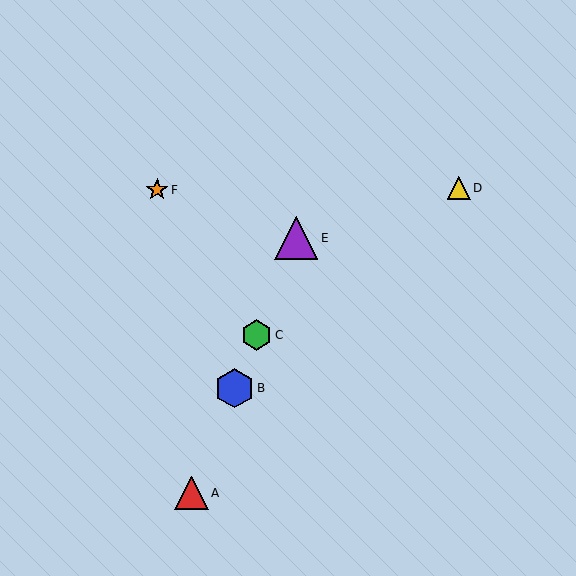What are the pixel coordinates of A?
Object A is at (192, 493).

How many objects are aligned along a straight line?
4 objects (A, B, C, E) are aligned along a straight line.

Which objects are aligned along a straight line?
Objects A, B, C, E are aligned along a straight line.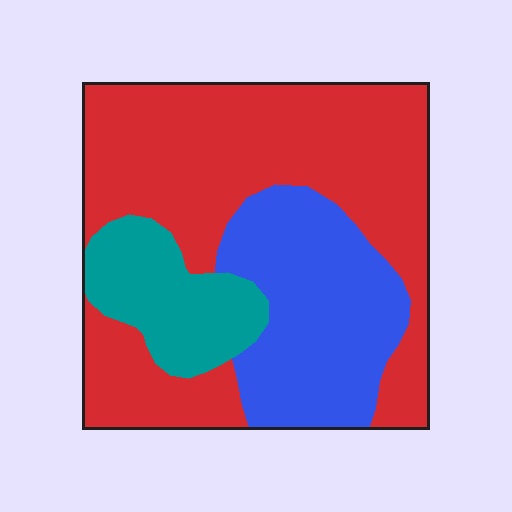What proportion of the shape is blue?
Blue covers 28% of the shape.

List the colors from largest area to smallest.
From largest to smallest: red, blue, teal.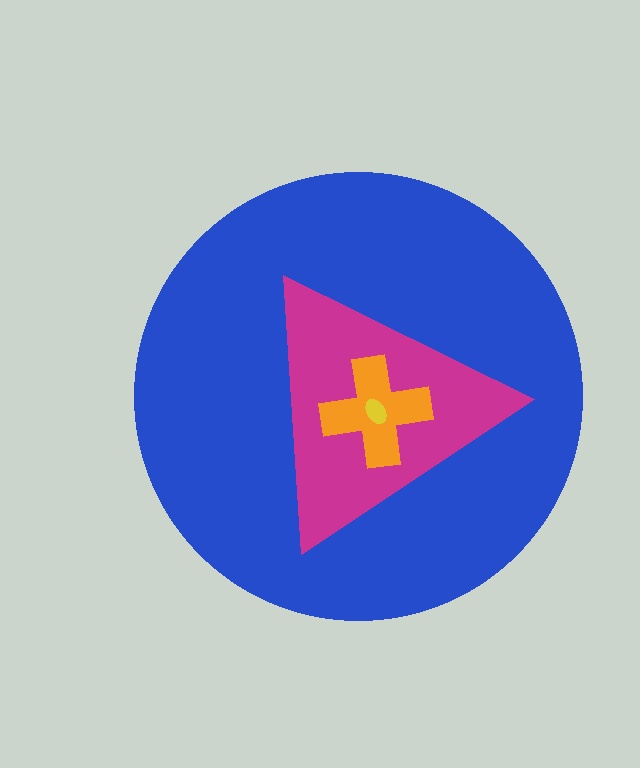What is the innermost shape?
The yellow ellipse.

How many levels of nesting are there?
4.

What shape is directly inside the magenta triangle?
The orange cross.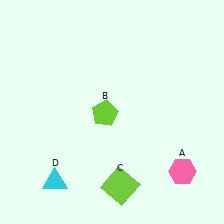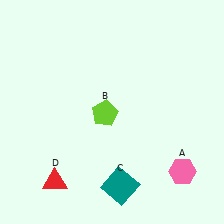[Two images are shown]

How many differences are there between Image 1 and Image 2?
There are 2 differences between the two images.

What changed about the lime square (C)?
In Image 1, C is lime. In Image 2, it changed to teal.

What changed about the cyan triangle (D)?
In Image 1, D is cyan. In Image 2, it changed to red.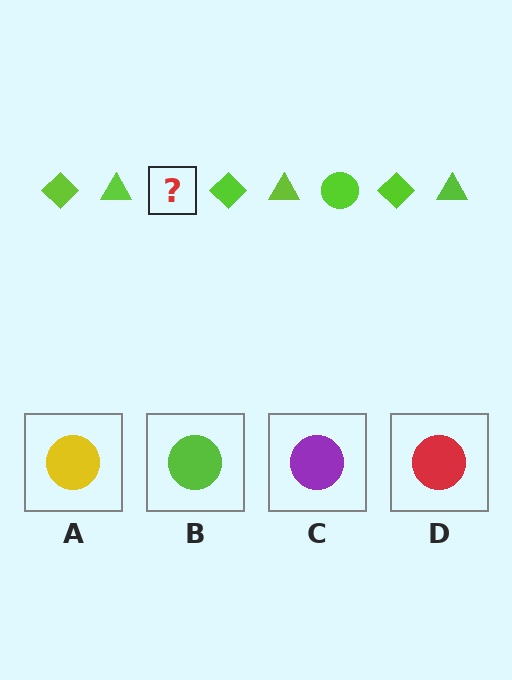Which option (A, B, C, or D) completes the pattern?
B.